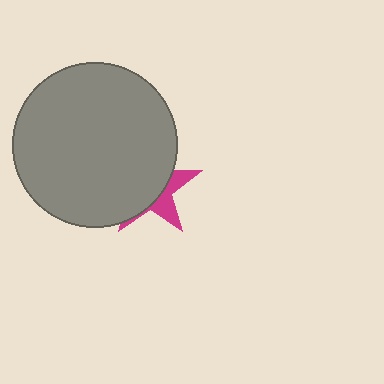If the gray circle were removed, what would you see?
You would see the complete magenta star.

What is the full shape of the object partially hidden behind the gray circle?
The partially hidden object is a magenta star.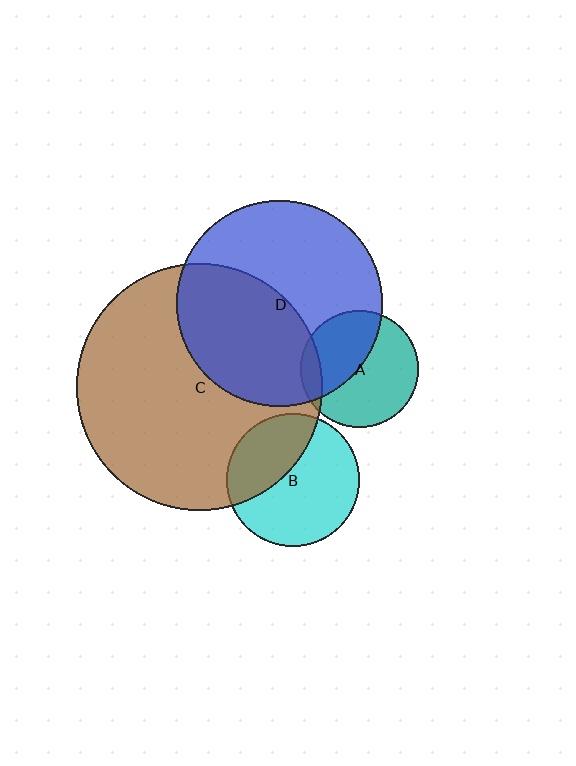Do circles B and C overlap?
Yes.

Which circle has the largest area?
Circle C (brown).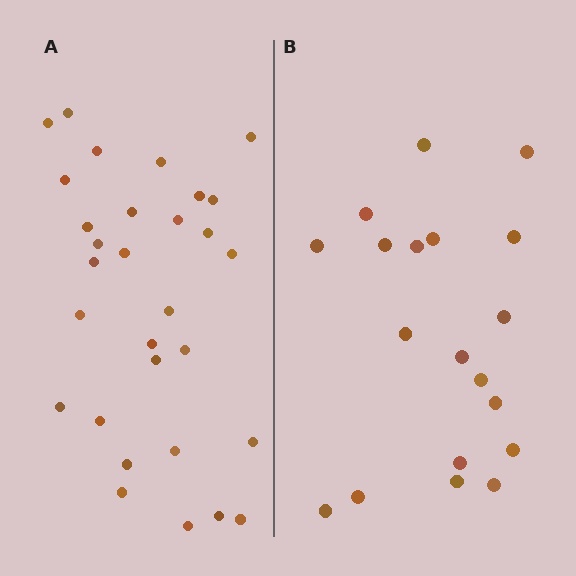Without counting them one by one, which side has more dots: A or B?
Region A (the left region) has more dots.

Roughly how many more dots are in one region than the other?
Region A has roughly 12 or so more dots than region B.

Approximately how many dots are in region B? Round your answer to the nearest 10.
About 20 dots. (The exact count is 19, which rounds to 20.)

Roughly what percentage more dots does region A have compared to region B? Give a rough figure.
About 60% more.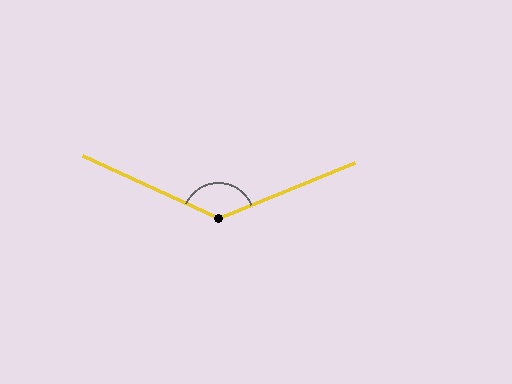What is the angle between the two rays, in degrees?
Approximately 133 degrees.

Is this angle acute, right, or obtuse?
It is obtuse.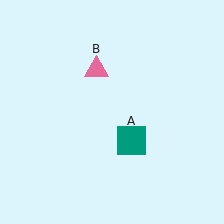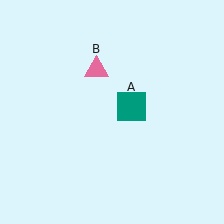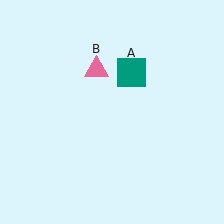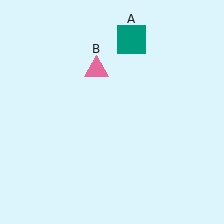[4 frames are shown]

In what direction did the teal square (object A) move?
The teal square (object A) moved up.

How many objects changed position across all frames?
1 object changed position: teal square (object A).